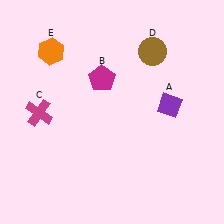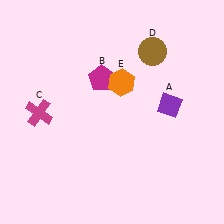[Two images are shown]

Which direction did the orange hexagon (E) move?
The orange hexagon (E) moved right.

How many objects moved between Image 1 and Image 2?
1 object moved between the two images.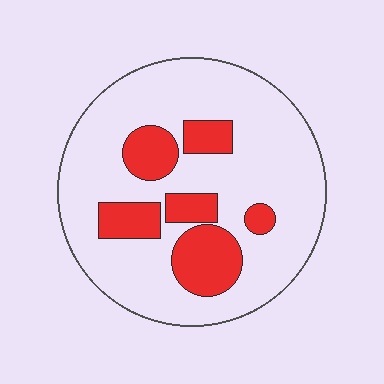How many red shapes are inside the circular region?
6.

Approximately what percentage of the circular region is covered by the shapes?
Approximately 25%.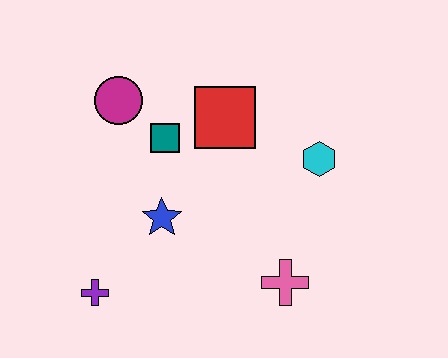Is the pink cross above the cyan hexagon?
No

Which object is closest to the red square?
The teal square is closest to the red square.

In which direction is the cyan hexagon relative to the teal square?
The cyan hexagon is to the right of the teal square.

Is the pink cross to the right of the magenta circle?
Yes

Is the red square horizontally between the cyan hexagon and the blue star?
Yes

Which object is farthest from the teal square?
The pink cross is farthest from the teal square.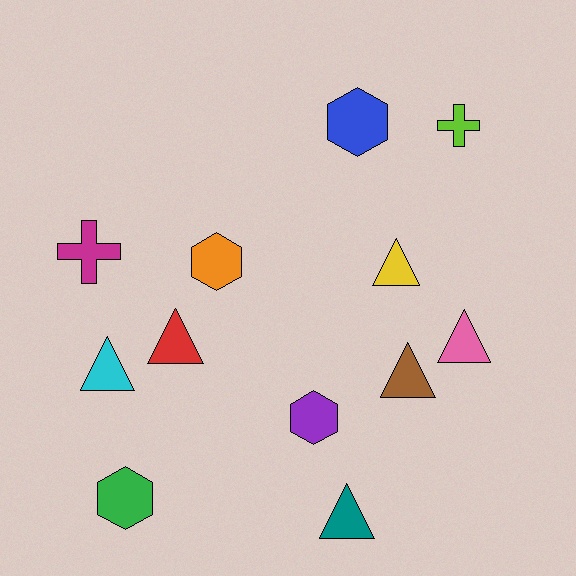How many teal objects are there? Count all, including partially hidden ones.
There is 1 teal object.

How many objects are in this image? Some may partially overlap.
There are 12 objects.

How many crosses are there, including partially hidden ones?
There are 2 crosses.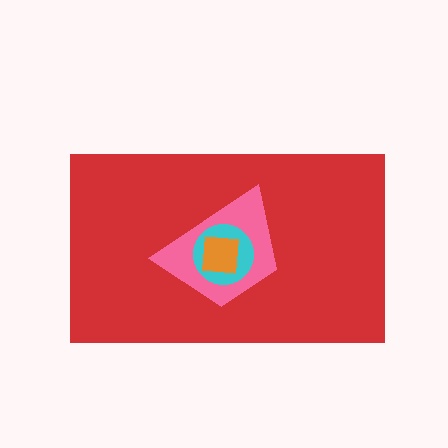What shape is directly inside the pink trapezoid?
The cyan circle.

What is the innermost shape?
The orange square.